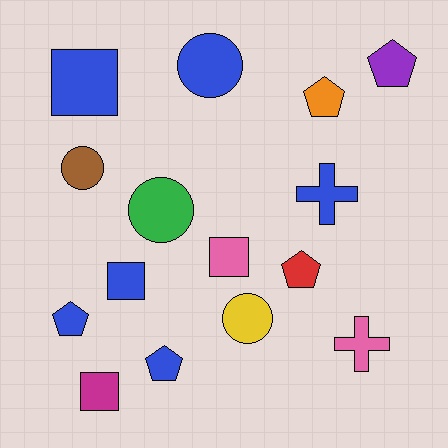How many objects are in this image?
There are 15 objects.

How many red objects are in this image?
There is 1 red object.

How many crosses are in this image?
There are 2 crosses.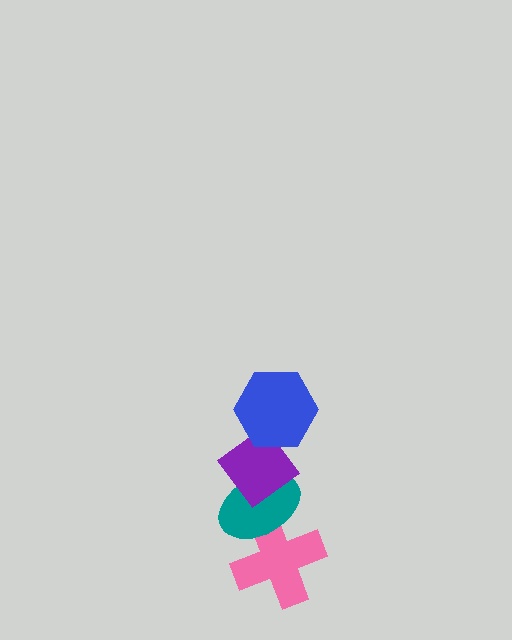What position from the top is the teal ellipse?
The teal ellipse is 3rd from the top.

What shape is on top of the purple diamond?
The blue hexagon is on top of the purple diamond.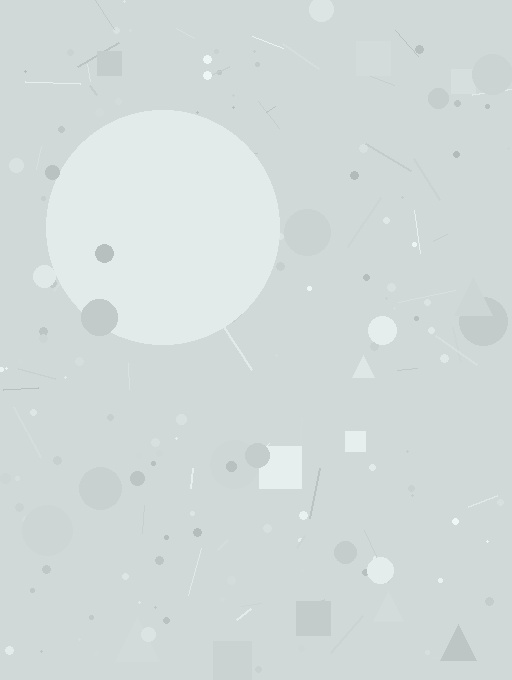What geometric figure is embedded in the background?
A circle is embedded in the background.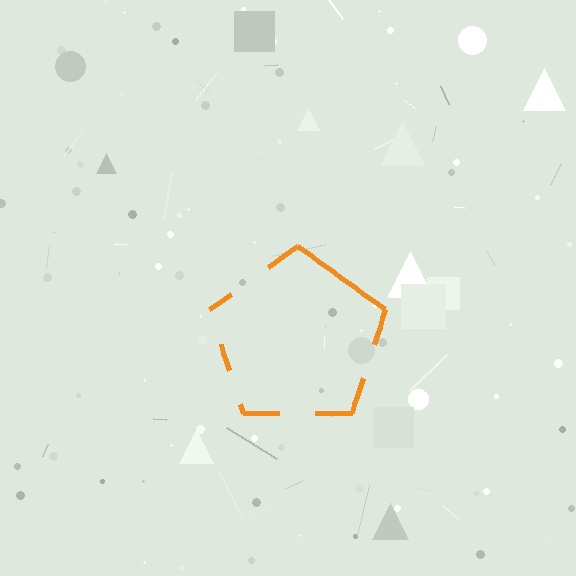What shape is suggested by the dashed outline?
The dashed outline suggests a pentagon.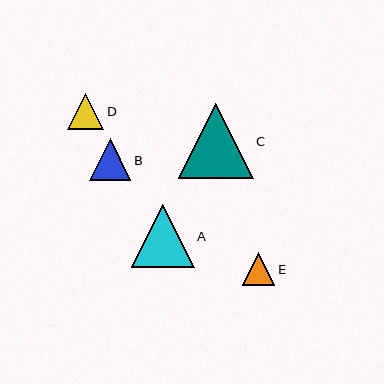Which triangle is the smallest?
Triangle E is the smallest with a size of approximately 33 pixels.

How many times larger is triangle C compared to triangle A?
Triangle C is approximately 1.2 times the size of triangle A.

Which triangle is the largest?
Triangle C is the largest with a size of approximately 75 pixels.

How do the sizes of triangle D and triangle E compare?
Triangle D and triangle E are approximately the same size.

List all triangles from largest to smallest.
From largest to smallest: C, A, B, D, E.